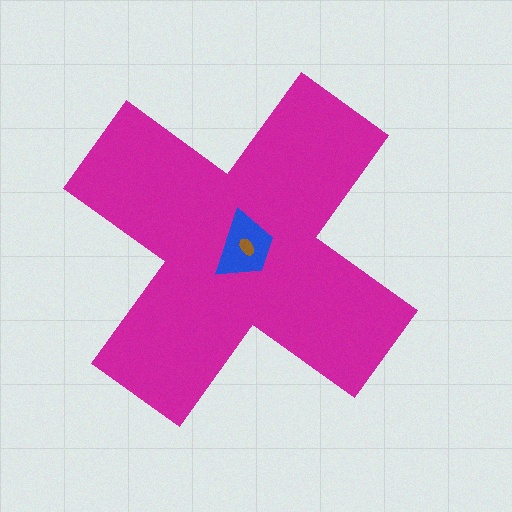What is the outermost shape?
The magenta cross.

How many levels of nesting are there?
3.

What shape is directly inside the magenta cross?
The blue trapezoid.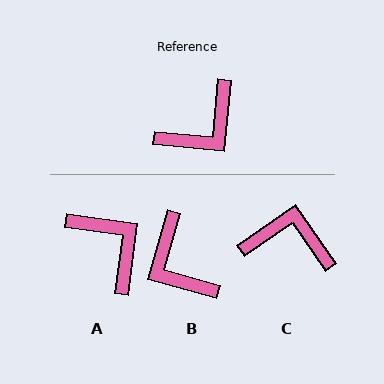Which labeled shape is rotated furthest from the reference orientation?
C, about 130 degrees away.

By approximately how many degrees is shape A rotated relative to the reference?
Approximately 88 degrees counter-clockwise.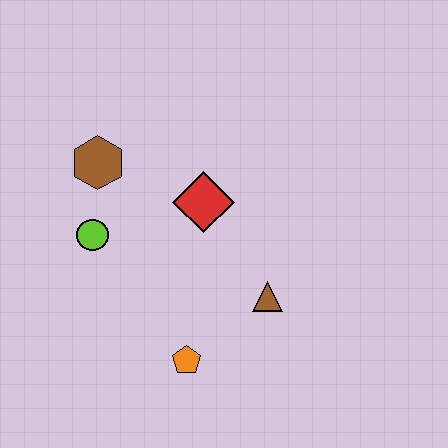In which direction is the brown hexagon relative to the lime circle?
The brown hexagon is above the lime circle.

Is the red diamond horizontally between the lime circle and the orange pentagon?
No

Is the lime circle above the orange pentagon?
Yes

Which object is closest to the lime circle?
The brown hexagon is closest to the lime circle.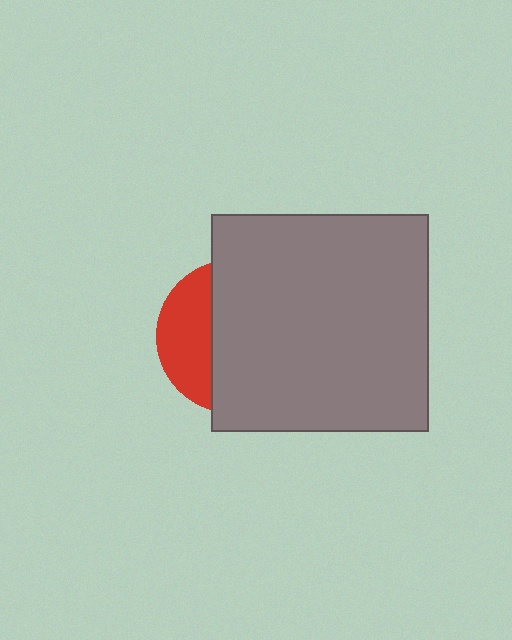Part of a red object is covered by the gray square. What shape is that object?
It is a circle.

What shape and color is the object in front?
The object in front is a gray square.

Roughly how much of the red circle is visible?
A small part of it is visible (roughly 33%).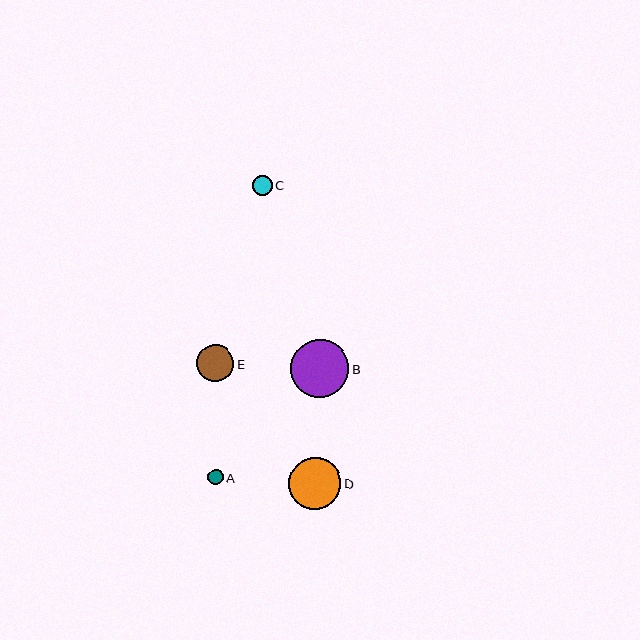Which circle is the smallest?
Circle A is the smallest with a size of approximately 15 pixels.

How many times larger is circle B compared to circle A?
Circle B is approximately 3.8 times the size of circle A.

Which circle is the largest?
Circle B is the largest with a size of approximately 58 pixels.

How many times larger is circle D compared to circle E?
Circle D is approximately 1.4 times the size of circle E.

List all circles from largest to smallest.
From largest to smallest: B, D, E, C, A.